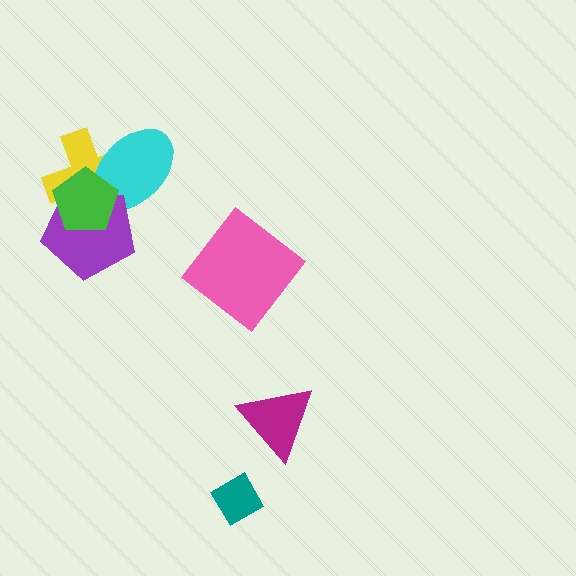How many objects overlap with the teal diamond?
0 objects overlap with the teal diamond.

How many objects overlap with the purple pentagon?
3 objects overlap with the purple pentagon.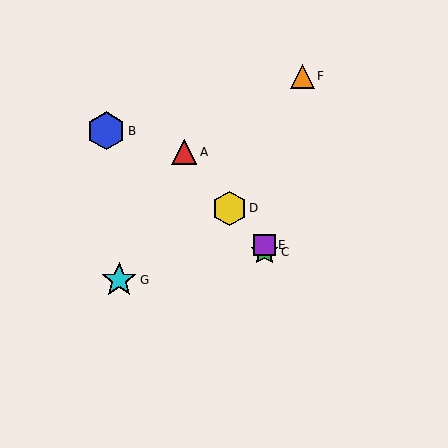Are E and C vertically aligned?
Yes, both are at x≈264.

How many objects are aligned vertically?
2 objects (C, E) are aligned vertically.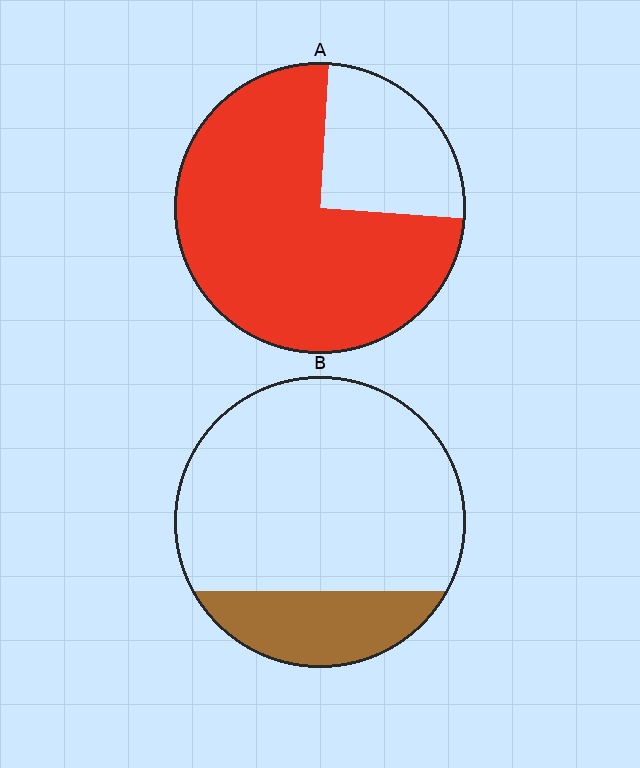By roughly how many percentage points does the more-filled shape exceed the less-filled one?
By roughly 55 percentage points (A over B).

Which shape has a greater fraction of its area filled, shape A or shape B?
Shape A.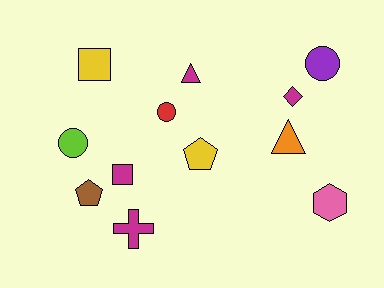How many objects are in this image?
There are 12 objects.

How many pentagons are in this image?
There are 2 pentagons.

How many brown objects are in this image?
There is 1 brown object.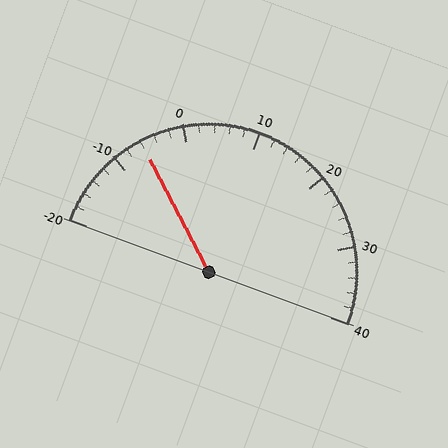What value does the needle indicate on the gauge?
The needle indicates approximately -6.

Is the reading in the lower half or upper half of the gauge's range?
The reading is in the lower half of the range (-20 to 40).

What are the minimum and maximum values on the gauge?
The gauge ranges from -20 to 40.